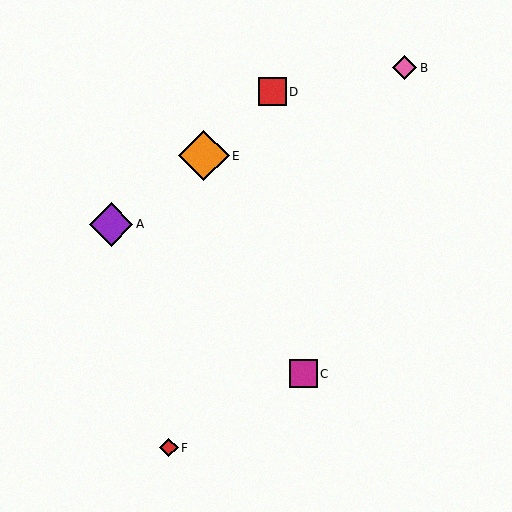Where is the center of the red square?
The center of the red square is at (272, 92).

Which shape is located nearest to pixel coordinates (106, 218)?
The purple diamond (labeled A) at (111, 224) is nearest to that location.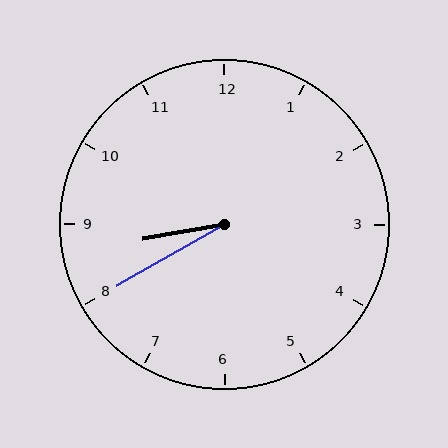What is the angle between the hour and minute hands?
Approximately 20 degrees.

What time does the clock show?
8:40.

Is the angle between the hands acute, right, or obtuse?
It is acute.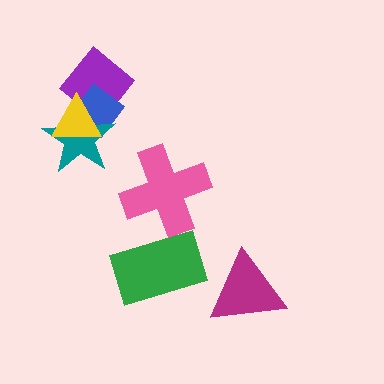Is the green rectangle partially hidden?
No, no other shape covers it.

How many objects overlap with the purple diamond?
3 objects overlap with the purple diamond.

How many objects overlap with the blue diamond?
3 objects overlap with the blue diamond.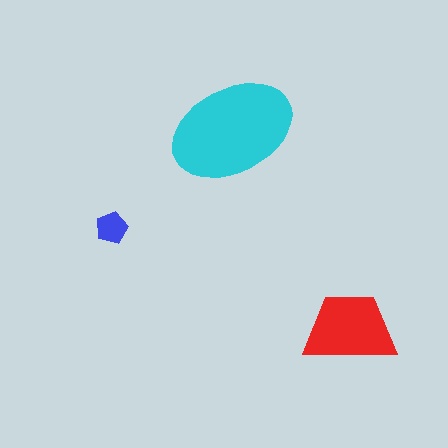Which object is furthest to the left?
The blue pentagon is leftmost.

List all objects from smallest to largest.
The blue pentagon, the red trapezoid, the cyan ellipse.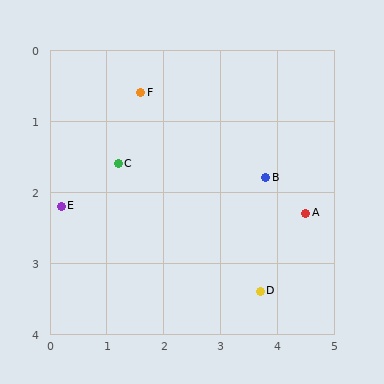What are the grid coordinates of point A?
Point A is at approximately (4.5, 2.3).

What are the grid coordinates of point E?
Point E is at approximately (0.2, 2.2).